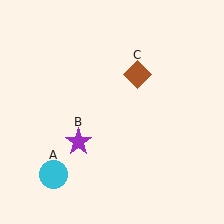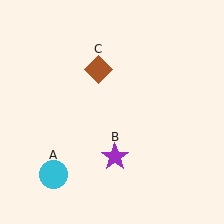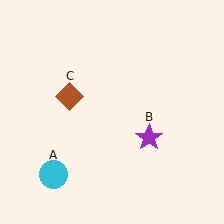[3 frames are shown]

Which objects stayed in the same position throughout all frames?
Cyan circle (object A) remained stationary.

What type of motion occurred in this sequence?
The purple star (object B), brown diamond (object C) rotated counterclockwise around the center of the scene.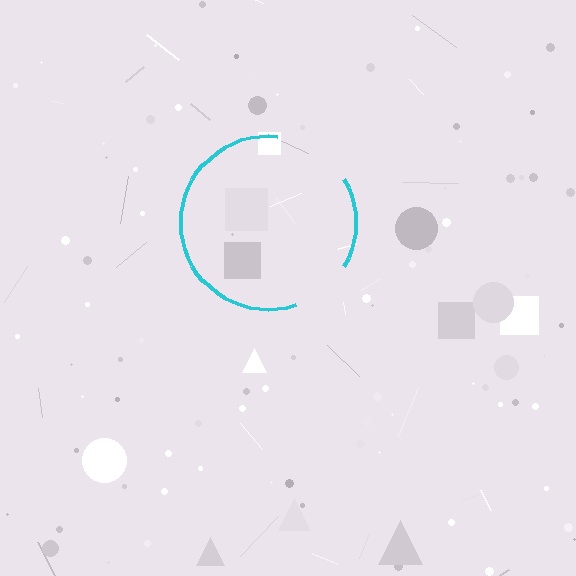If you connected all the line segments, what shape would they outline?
They would outline a circle.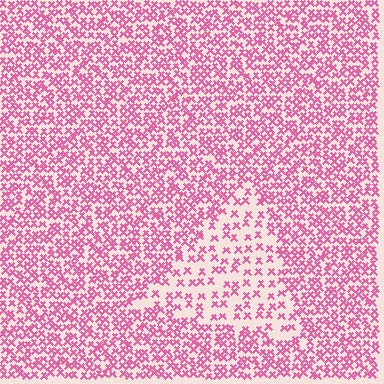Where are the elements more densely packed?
The elements are more densely packed outside the triangle boundary.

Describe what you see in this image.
The image contains small pink elements arranged at two different densities. A triangle-shaped region is visible where the elements are less densely packed than the surrounding area.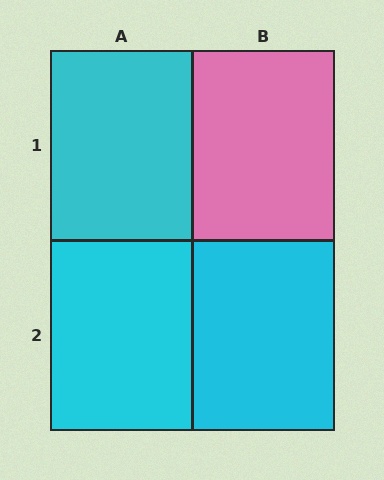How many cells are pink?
1 cell is pink.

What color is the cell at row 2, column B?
Cyan.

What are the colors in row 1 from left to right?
Cyan, pink.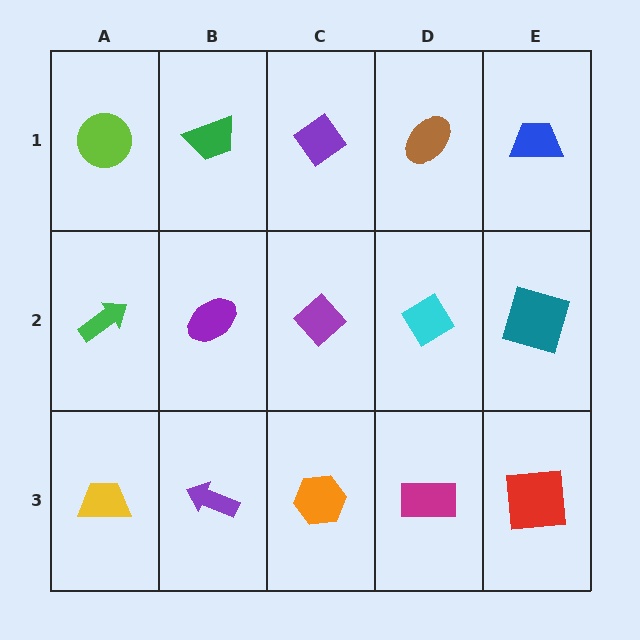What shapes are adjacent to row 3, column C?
A purple diamond (row 2, column C), a purple arrow (row 3, column B), a magenta rectangle (row 3, column D).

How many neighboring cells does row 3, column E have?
2.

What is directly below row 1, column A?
A green arrow.